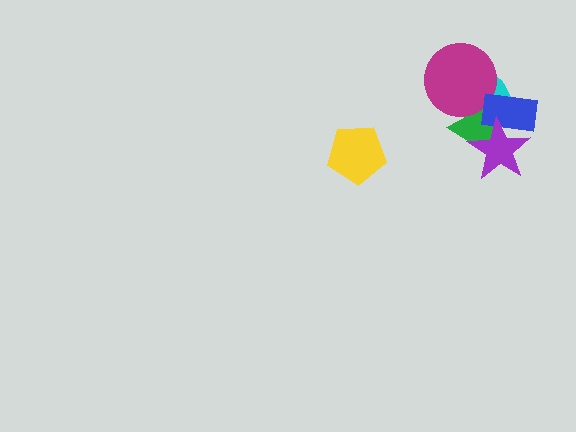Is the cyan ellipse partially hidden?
Yes, it is partially covered by another shape.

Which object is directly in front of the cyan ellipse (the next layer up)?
The green triangle is directly in front of the cyan ellipse.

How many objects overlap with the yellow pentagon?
0 objects overlap with the yellow pentagon.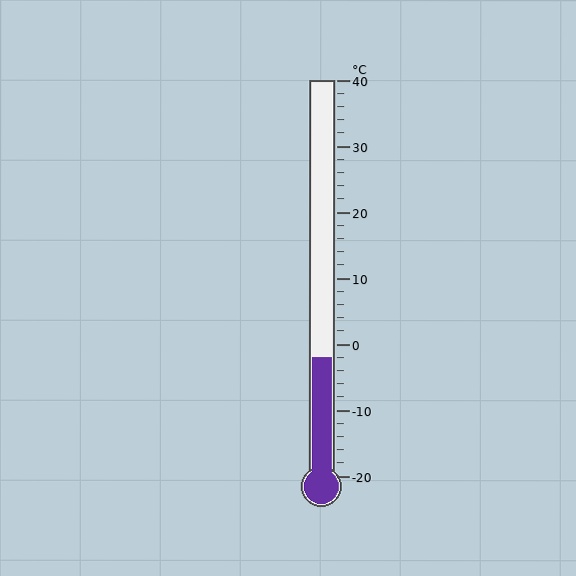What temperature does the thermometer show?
The thermometer shows approximately -2°C.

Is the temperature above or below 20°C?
The temperature is below 20°C.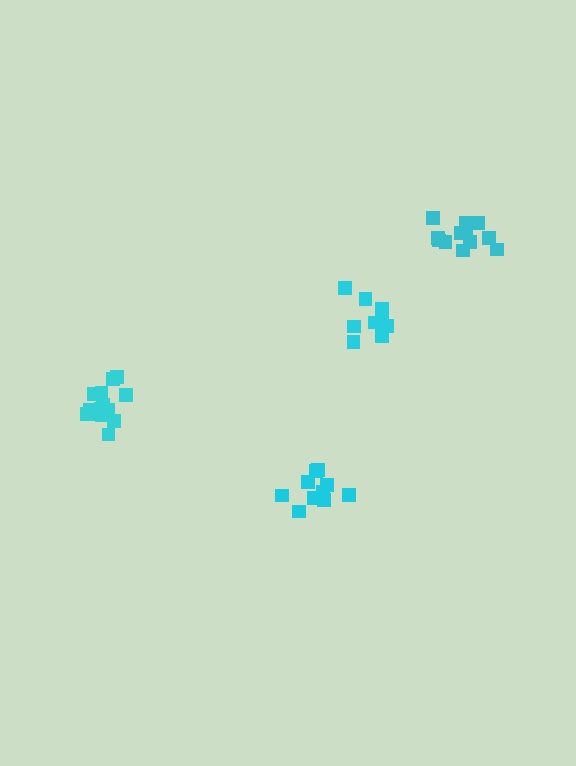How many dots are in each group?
Group 1: 9 dots, Group 2: 10 dots, Group 3: 13 dots, Group 4: 14 dots (46 total).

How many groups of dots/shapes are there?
There are 4 groups.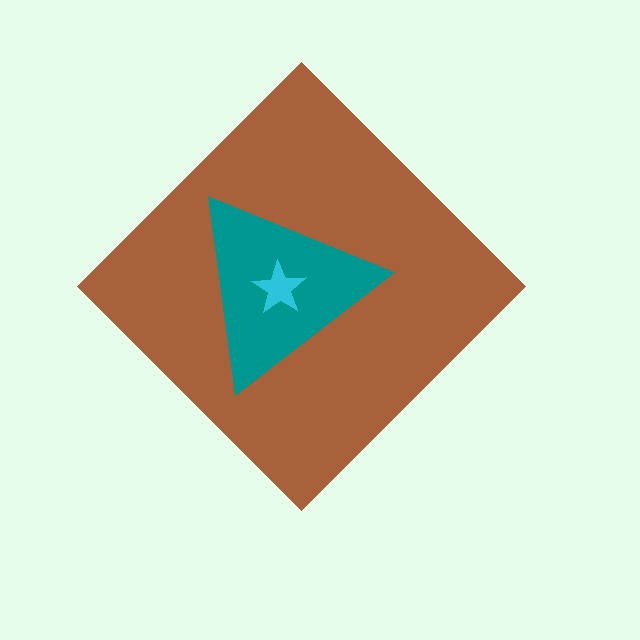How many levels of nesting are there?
3.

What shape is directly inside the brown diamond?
The teal triangle.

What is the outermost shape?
The brown diamond.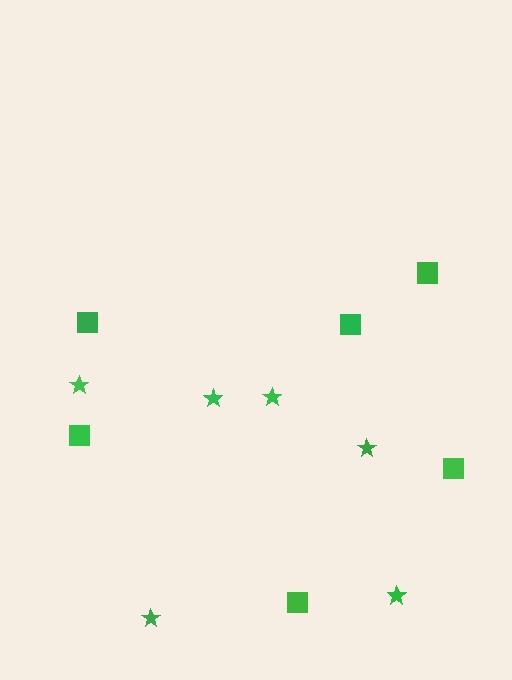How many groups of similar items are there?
There are 2 groups: one group of squares (6) and one group of stars (6).